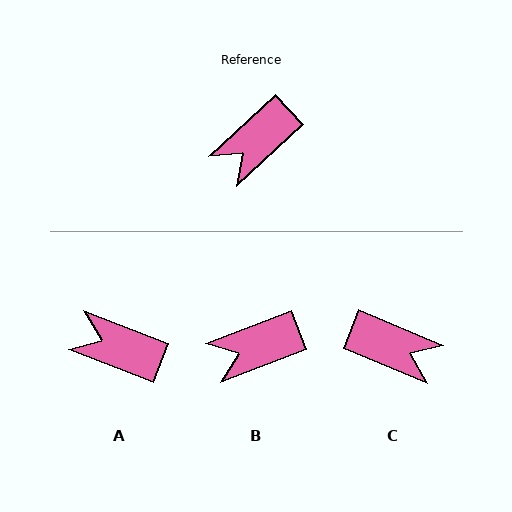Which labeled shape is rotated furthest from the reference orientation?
C, about 115 degrees away.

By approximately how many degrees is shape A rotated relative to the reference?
Approximately 64 degrees clockwise.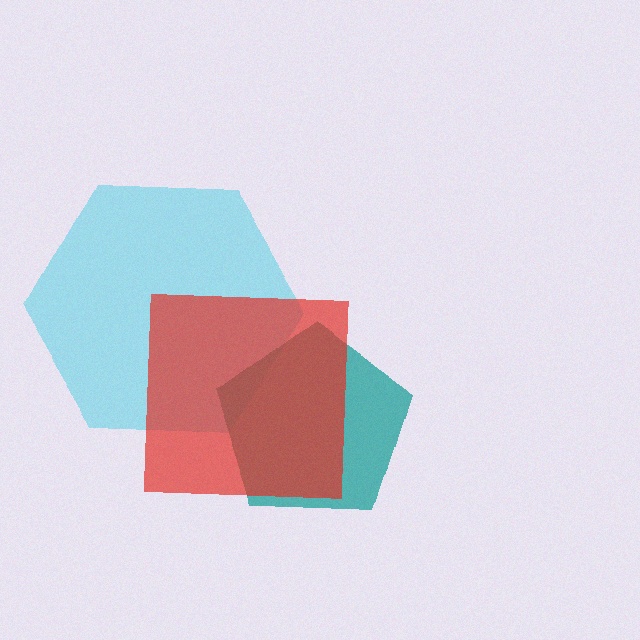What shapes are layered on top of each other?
The layered shapes are: a cyan hexagon, a teal pentagon, a red square.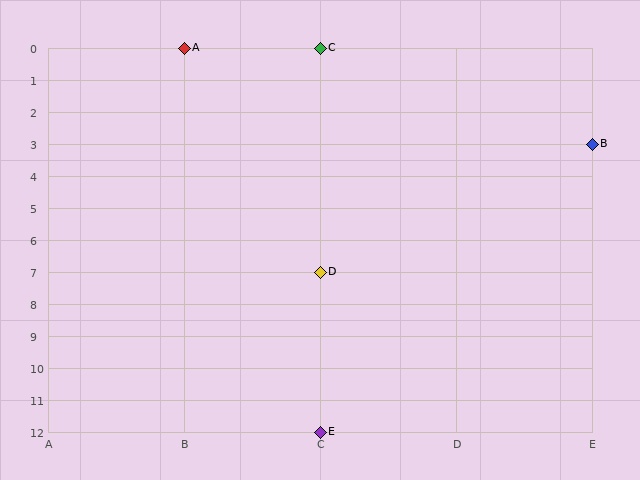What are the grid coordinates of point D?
Point D is at grid coordinates (C, 7).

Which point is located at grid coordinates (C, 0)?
Point C is at (C, 0).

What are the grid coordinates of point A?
Point A is at grid coordinates (B, 0).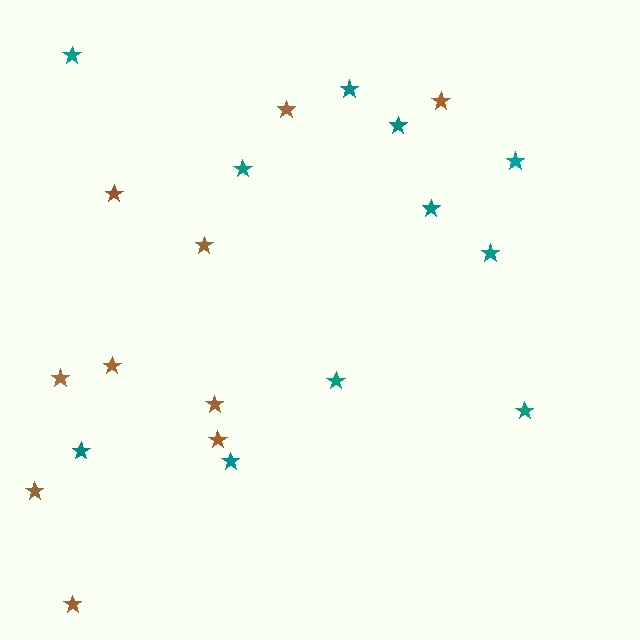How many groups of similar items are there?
There are 2 groups: one group of teal stars (11) and one group of brown stars (10).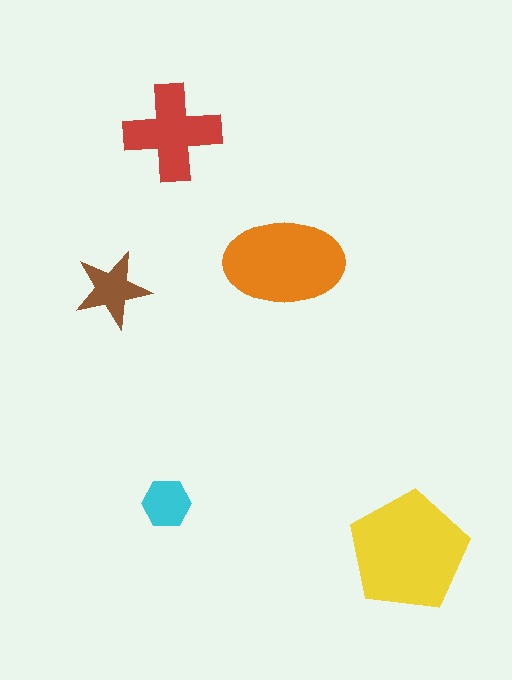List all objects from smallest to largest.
The cyan hexagon, the brown star, the red cross, the orange ellipse, the yellow pentagon.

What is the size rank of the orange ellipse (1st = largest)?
2nd.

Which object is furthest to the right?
The yellow pentagon is rightmost.